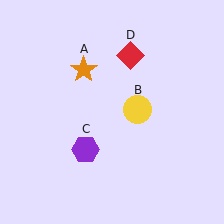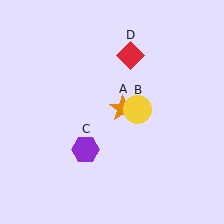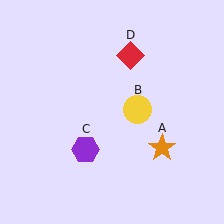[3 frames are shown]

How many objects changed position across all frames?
1 object changed position: orange star (object A).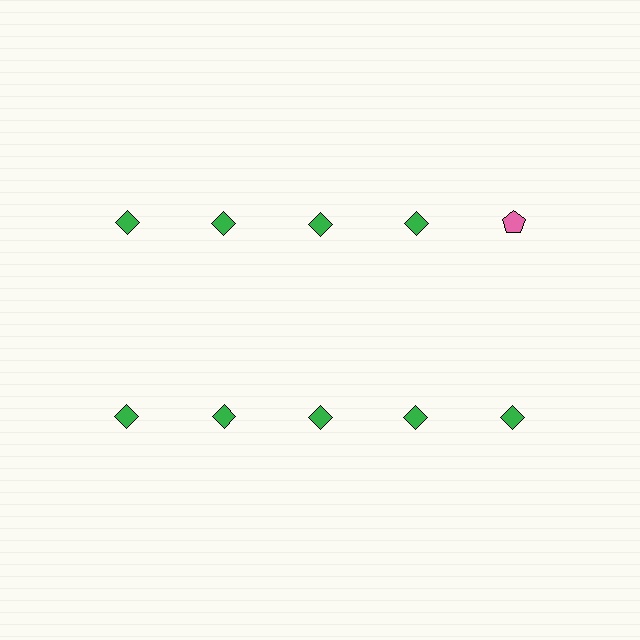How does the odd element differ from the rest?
It differs in both color (pink instead of green) and shape (pentagon instead of diamond).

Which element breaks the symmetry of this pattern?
The pink pentagon in the top row, rightmost column breaks the symmetry. All other shapes are green diamonds.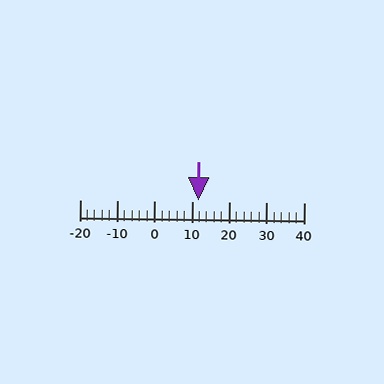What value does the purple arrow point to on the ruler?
The purple arrow points to approximately 12.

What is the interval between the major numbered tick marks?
The major tick marks are spaced 10 units apart.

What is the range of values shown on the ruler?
The ruler shows values from -20 to 40.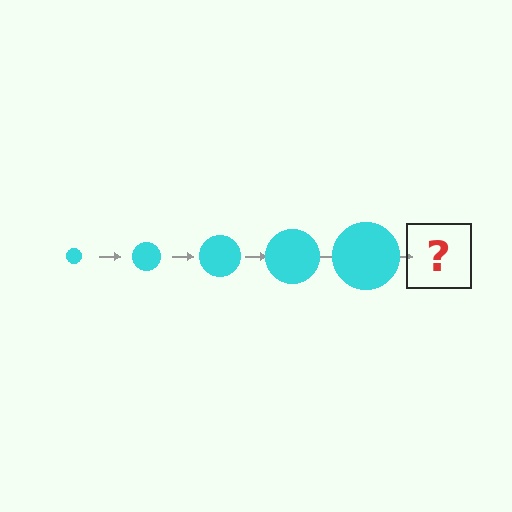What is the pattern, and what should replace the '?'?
The pattern is that the circle gets progressively larger each step. The '?' should be a cyan circle, larger than the previous one.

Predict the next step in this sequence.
The next step is a cyan circle, larger than the previous one.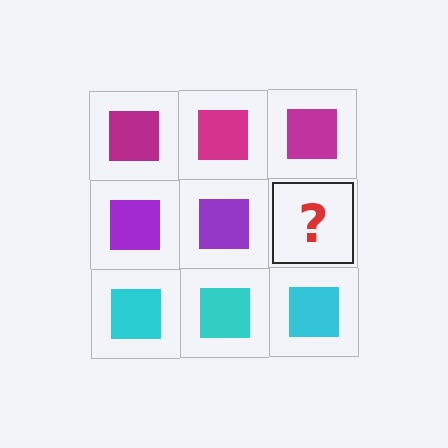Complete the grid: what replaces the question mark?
The question mark should be replaced with a purple square.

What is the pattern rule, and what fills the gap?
The rule is that each row has a consistent color. The gap should be filled with a purple square.